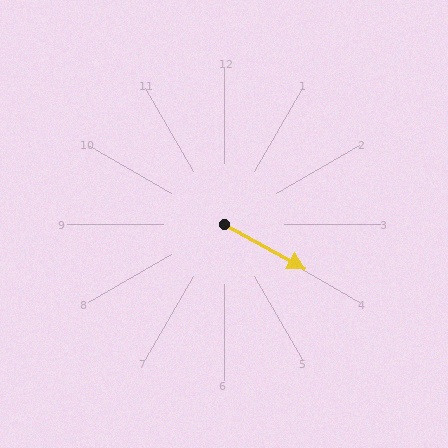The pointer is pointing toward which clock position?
Roughly 4 o'clock.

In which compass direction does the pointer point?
Southeast.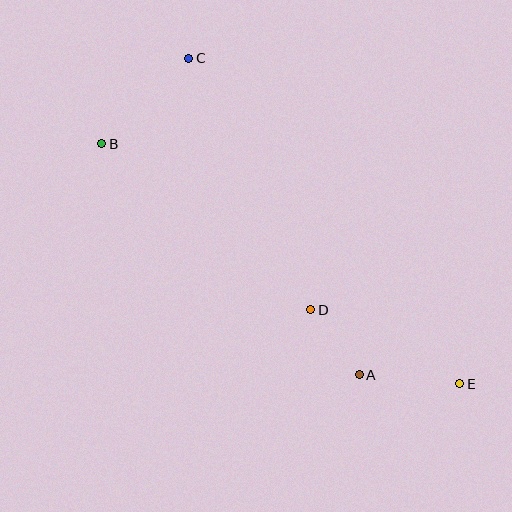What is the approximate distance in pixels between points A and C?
The distance between A and C is approximately 359 pixels.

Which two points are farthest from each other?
Points B and E are farthest from each other.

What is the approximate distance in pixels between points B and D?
The distance between B and D is approximately 267 pixels.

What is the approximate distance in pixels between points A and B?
The distance between A and B is approximately 346 pixels.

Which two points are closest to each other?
Points A and D are closest to each other.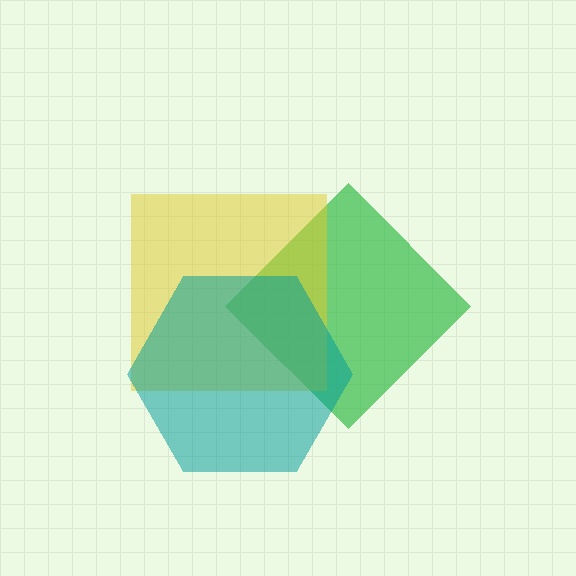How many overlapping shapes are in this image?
There are 3 overlapping shapes in the image.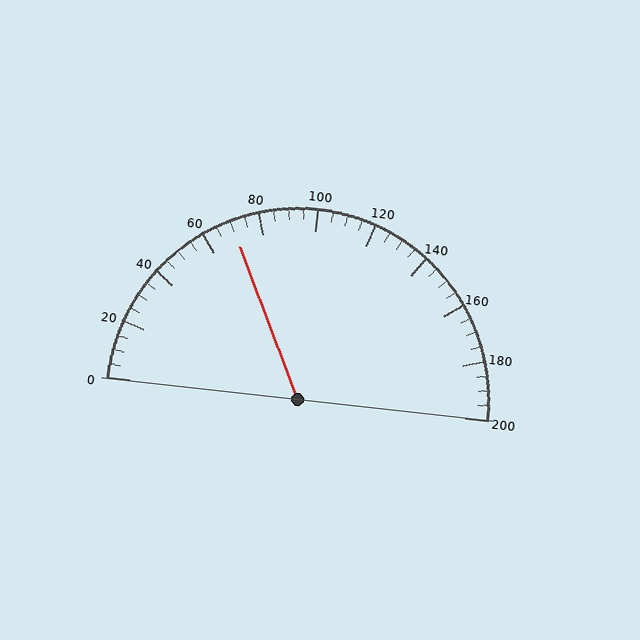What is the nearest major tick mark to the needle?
The nearest major tick mark is 80.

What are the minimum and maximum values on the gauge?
The gauge ranges from 0 to 200.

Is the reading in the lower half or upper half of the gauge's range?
The reading is in the lower half of the range (0 to 200).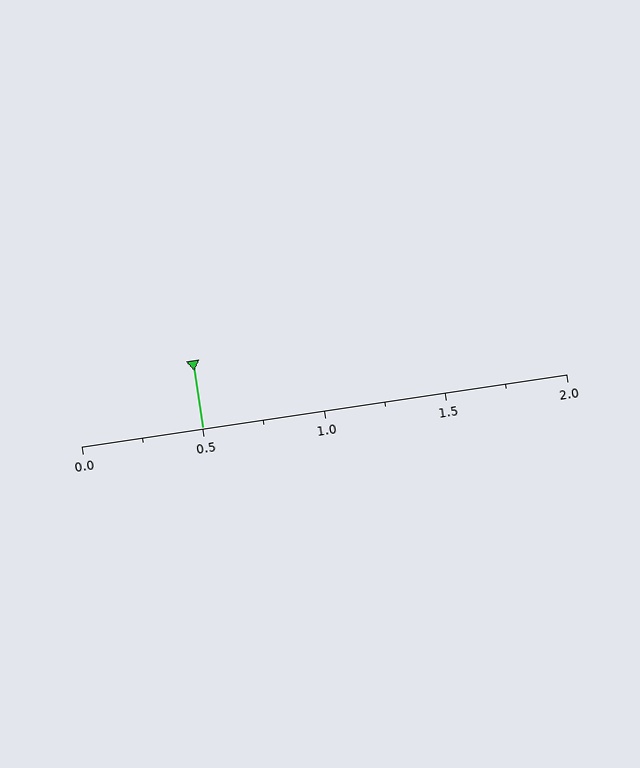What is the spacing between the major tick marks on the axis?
The major ticks are spaced 0.5 apart.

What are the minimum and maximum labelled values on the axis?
The axis runs from 0.0 to 2.0.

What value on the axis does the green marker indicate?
The marker indicates approximately 0.5.